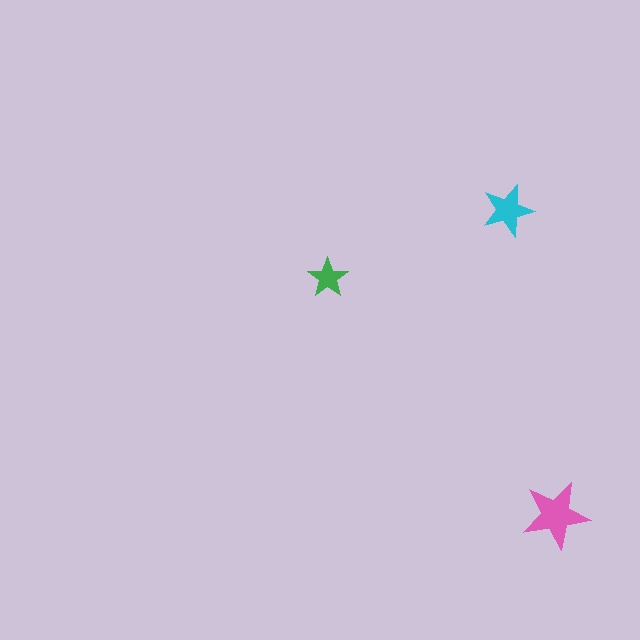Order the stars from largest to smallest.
the pink one, the cyan one, the green one.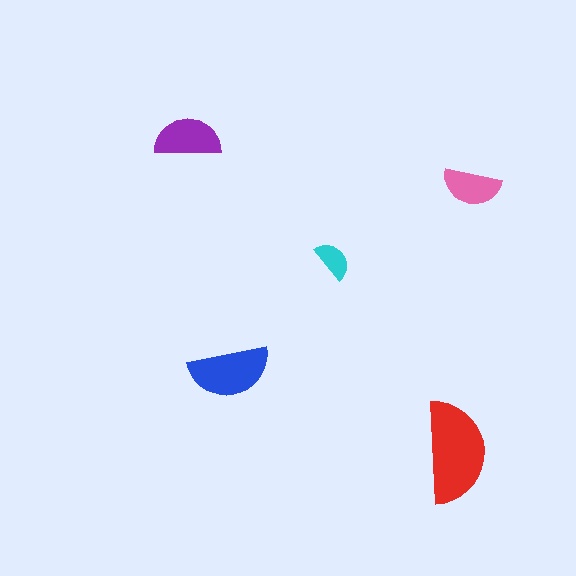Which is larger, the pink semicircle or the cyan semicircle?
The pink one.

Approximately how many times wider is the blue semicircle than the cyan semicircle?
About 2 times wider.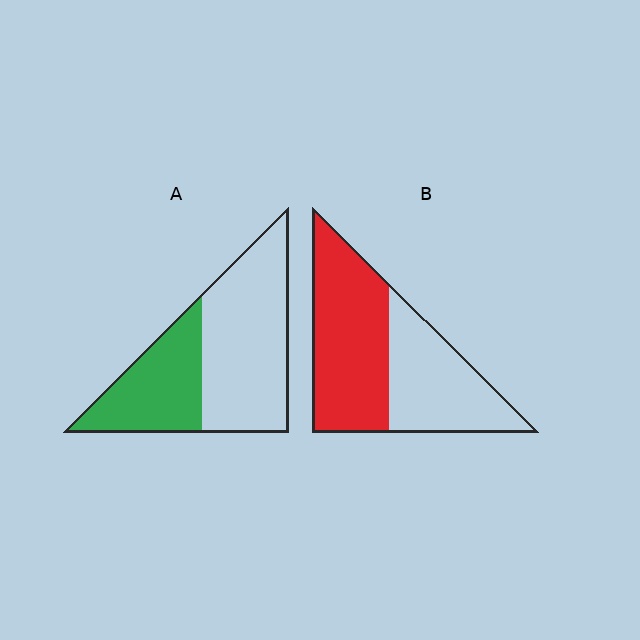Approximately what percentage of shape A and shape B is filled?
A is approximately 40% and B is approximately 55%.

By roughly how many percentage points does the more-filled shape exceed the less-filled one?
By roughly 20 percentage points (B over A).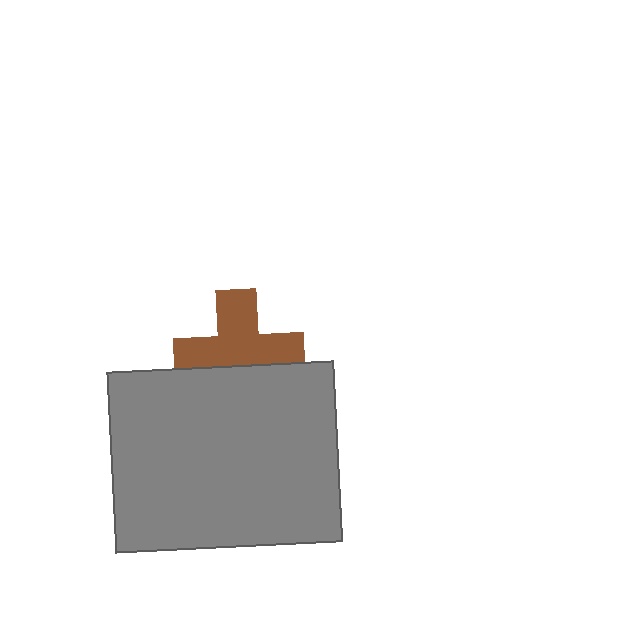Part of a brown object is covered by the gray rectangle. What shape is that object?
It is a cross.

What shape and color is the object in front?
The object in front is a gray rectangle.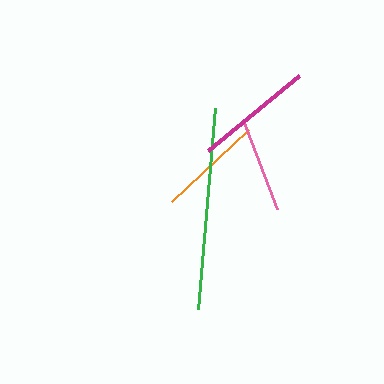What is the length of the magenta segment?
The magenta segment is approximately 118 pixels long.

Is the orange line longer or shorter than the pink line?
The orange line is longer than the pink line.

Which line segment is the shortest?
The pink line is the shortest at approximately 95 pixels.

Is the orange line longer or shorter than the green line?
The green line is longer than the orange line.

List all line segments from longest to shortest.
From longest to shortest: green, magenta, orange, pink.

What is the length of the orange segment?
The orange segment is approximately 105 pixels long.